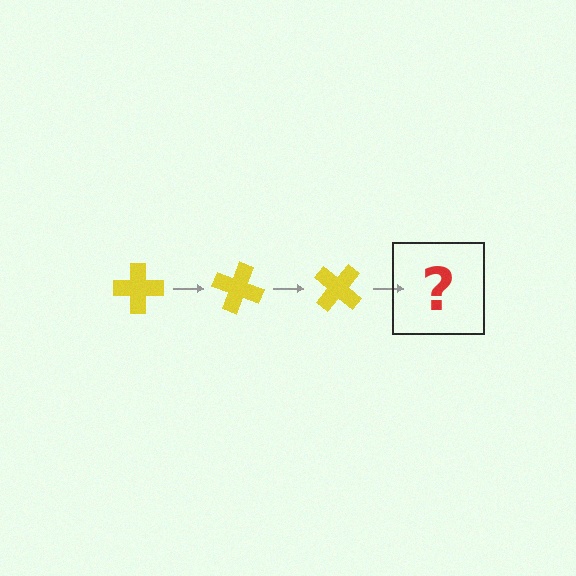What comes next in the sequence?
The next element should be a yellow cross rotated 60 degrees.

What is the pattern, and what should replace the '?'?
The pattern is that the cross rotates 20 degrees each step. The '?' should be a yellow cross rotated 60 degrees.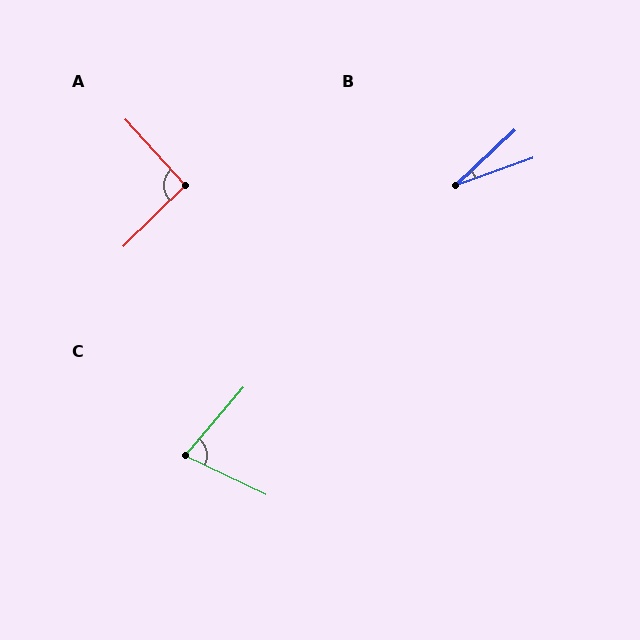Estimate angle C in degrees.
Approximately 75 degrees.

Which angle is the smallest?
B, at approximately 23 degrees.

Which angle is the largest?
A, at approximately 92 degrees.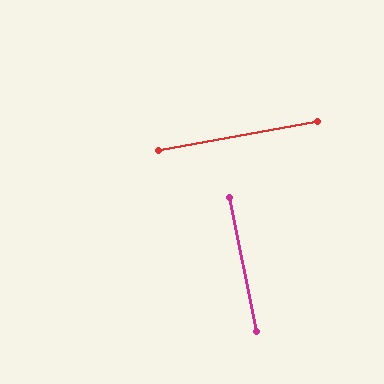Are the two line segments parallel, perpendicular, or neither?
Perpendicular — they meet at approximately 89°.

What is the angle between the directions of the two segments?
Approximately 89 degrees.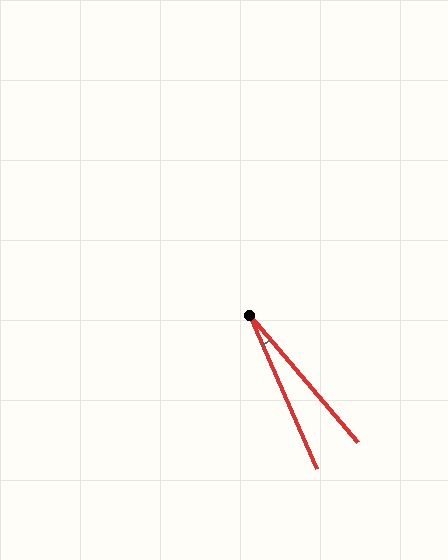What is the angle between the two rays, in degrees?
Approximately 17 degrees.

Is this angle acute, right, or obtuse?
It is acute.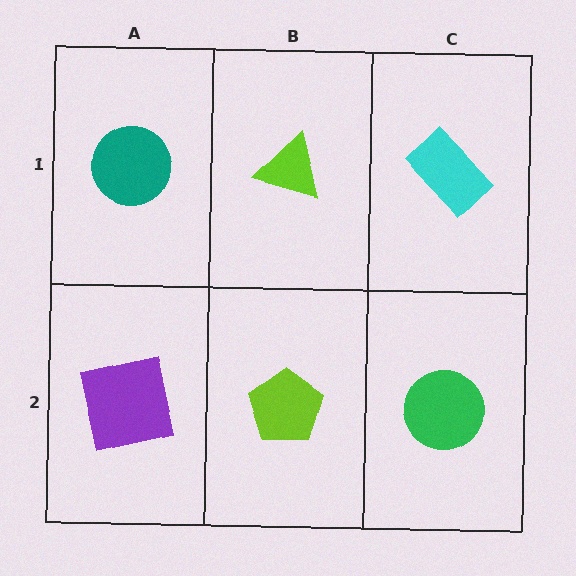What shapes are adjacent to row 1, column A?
A purple square (row 2, column A), a lime triangle (row 1, column B).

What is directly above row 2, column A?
A teal circle.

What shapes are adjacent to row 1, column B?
A lime pentagon (row 2, column B), a teal circle (row 1, column A), a cyan rectangle (row 1, column C).